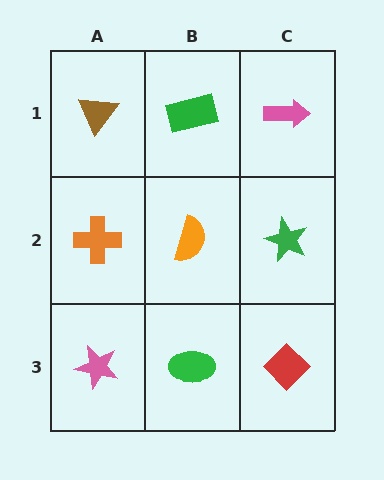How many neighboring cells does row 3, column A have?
2.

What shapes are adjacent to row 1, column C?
A green star (row 2, column C), a green rectangle (row 1, column B).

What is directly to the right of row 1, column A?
A green rectangle.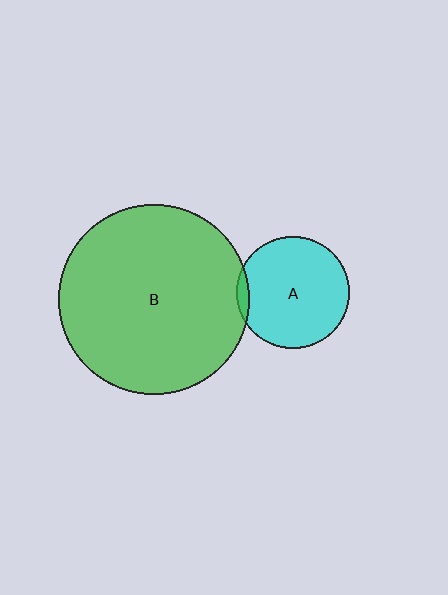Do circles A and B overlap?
Yes.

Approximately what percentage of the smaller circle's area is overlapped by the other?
Approximately 5%.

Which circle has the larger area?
Circle B (green).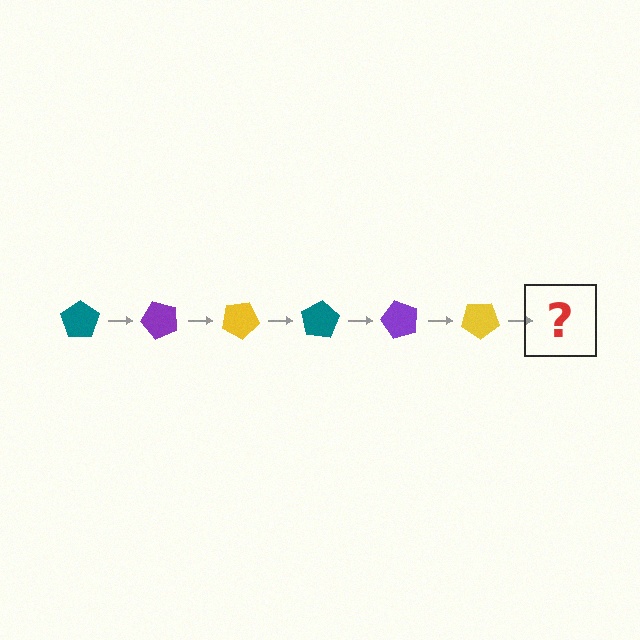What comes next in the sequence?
The next element should be a teal pentagon, rotated 300 degrees from the start.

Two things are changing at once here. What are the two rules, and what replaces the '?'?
The two rules are that it rotates 50 degrees each step and the color cycles through teal, purple, and yellow. The '?' should be a teal pentagon, rotated 300 degrees from the start.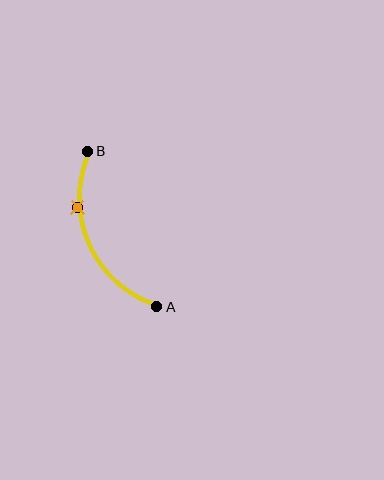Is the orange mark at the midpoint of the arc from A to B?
No. The orange mark lies on the arc but is closer to endpoint B. The arc midpoint would be at the point on the curve equidistant along the arc from both A and B.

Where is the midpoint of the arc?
The arc midpoint is the point on the curve farthest from the straight line joining A and B. It sits to the left of that line.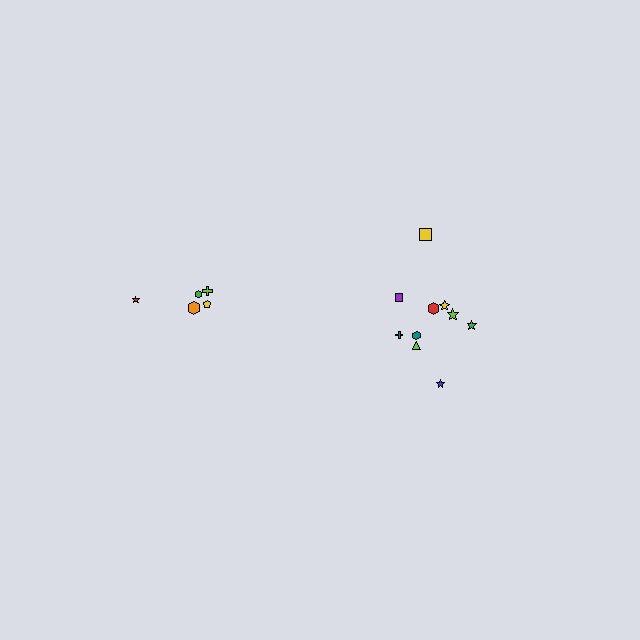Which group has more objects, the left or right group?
The right group.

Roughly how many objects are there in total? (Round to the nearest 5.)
Roughly 15 objects in total.